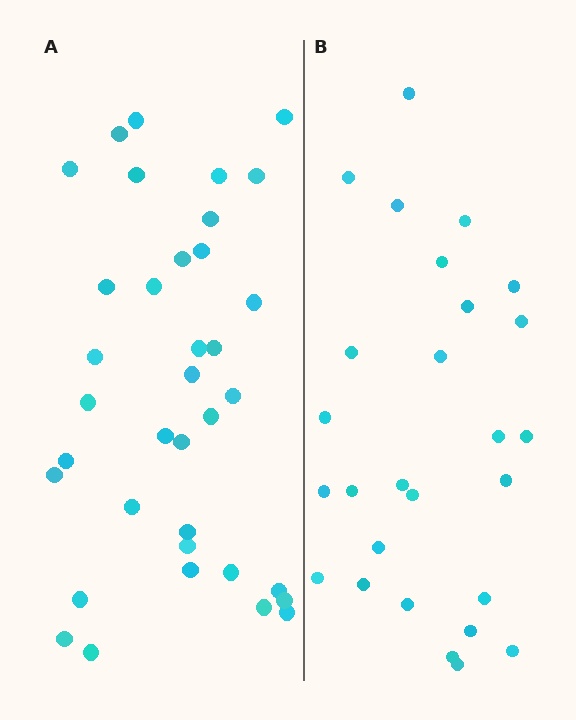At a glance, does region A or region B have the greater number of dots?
Region A (the left region) has more dots.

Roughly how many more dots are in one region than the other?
Region A has roughly 8 or so more dots than region B.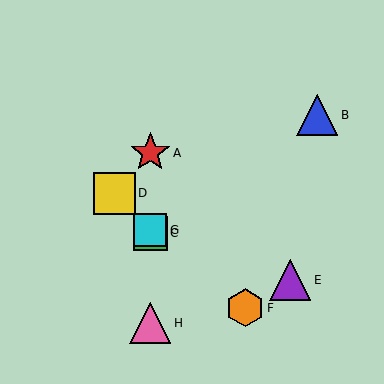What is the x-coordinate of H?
Object H is at x≈150.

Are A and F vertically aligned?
No, A is at x≈150 and F is at x≈245.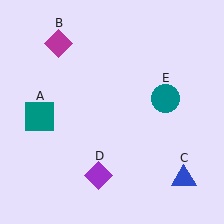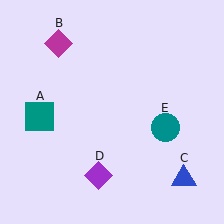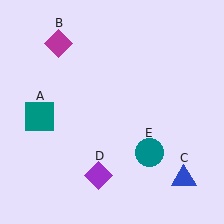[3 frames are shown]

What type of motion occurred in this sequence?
The teal circle (object E) rotated clockwise around the center of the scene.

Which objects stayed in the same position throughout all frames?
Teal square (object A) and magenta diamond (object B) and blue triangle (object C) and purple diamond (object D) remained stationary.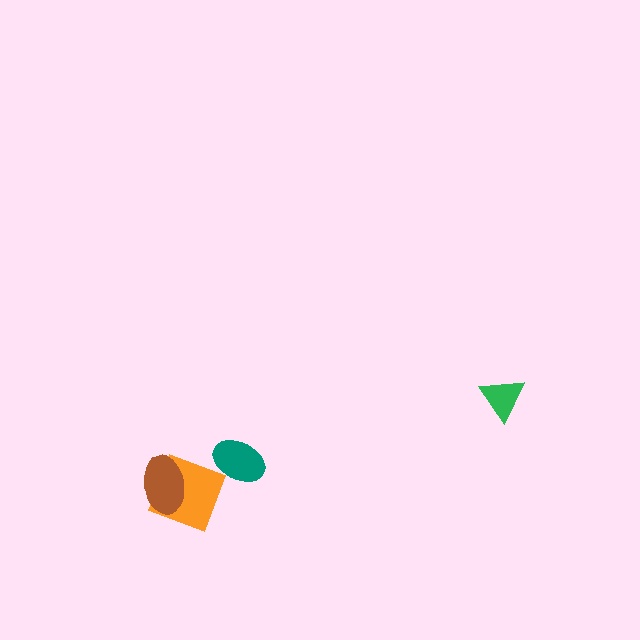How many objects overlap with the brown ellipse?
1 object overlaps with the brown ellipse.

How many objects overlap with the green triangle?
0 objects overlap with the green triangle.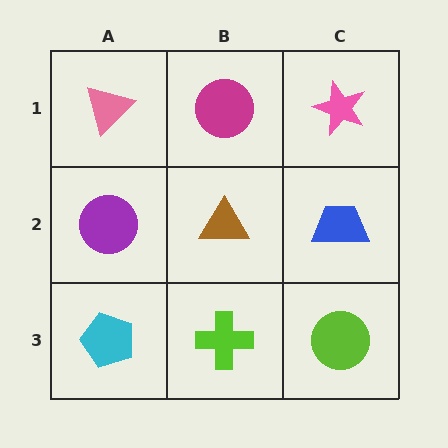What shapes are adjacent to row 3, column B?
A brown triangle (row 2, column B), a cyan pentagon (row 3, column A), a lime circle (row 3, column C).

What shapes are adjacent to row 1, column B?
A brown triangle (row 2, column B), a pink triangle (row 1, column A), a pink star (row 1, column C).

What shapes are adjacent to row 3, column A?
A purple circle (row 2, column A), a lime cross (row 3, column B).